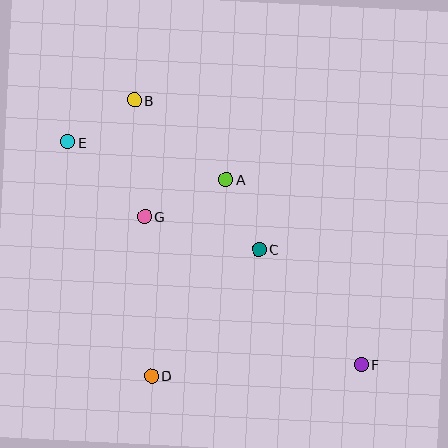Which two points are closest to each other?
Points A and C are closest to each other.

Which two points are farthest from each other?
Points E and F are farthest from each other.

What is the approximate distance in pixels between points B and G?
The distance between B and G is approximately 117 pixels.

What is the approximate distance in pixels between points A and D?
The distance between A and D is approximately 210 pixels.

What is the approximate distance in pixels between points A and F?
The distance between A and F is approximately 230 pixels.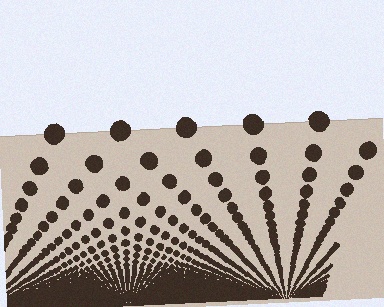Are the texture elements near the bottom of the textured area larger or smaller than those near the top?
Smaller. The gradient is inverted — elements near the bottom are smaller and denser.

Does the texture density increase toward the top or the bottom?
Density increases toward the bottom.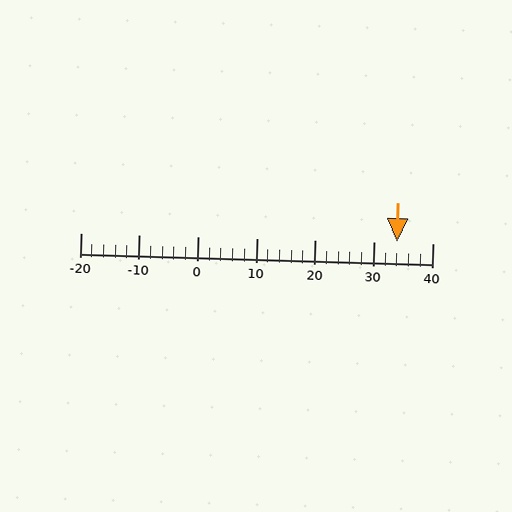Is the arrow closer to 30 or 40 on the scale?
The arrow is closer to 30.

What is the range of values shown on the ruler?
The ruler shows values from -20 to 40.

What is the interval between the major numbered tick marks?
The major tick marks are spaced 10 units apart.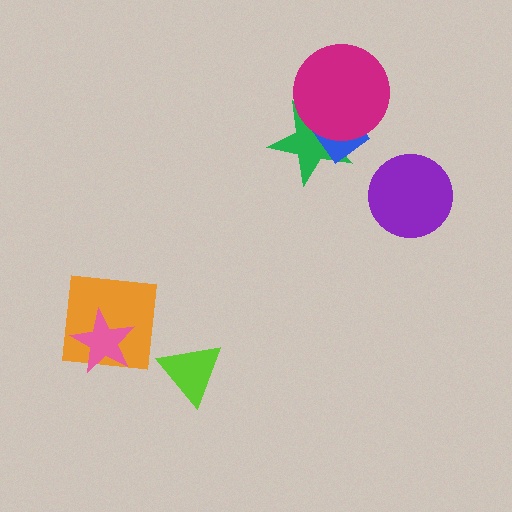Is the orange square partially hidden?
Yes, it is partially covered by another shape.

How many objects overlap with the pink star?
1 object overlaps with the pink star.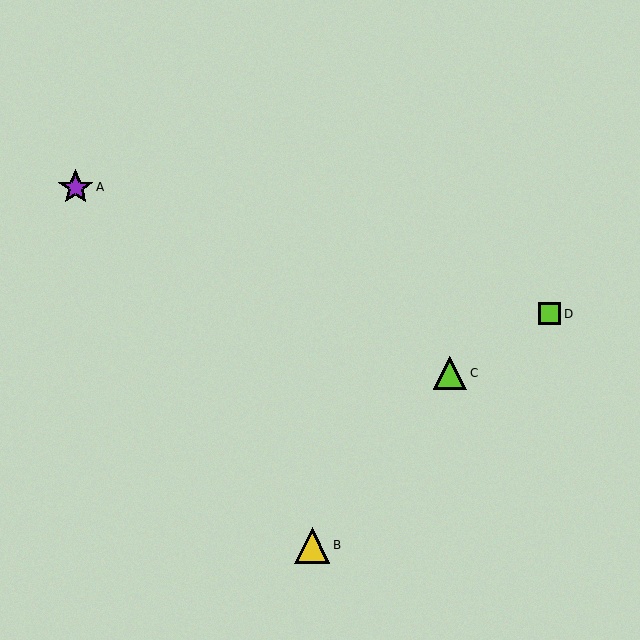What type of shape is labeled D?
Shape D is a lime square.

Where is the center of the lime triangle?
The center of the lime triangle is at (450, 373).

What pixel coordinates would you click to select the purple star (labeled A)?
Click at (76, 187) to select the purple star A.